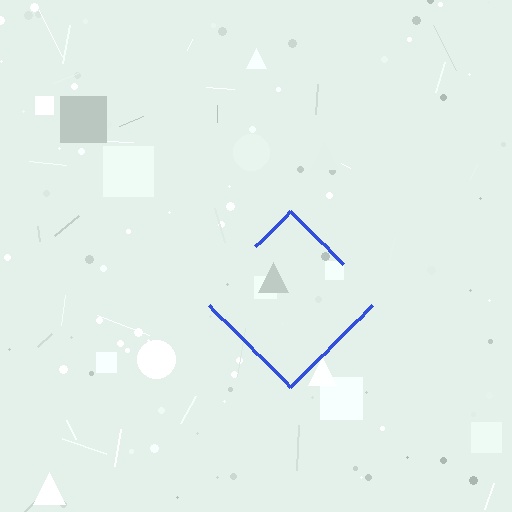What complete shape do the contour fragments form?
The contour fragments form a diamond.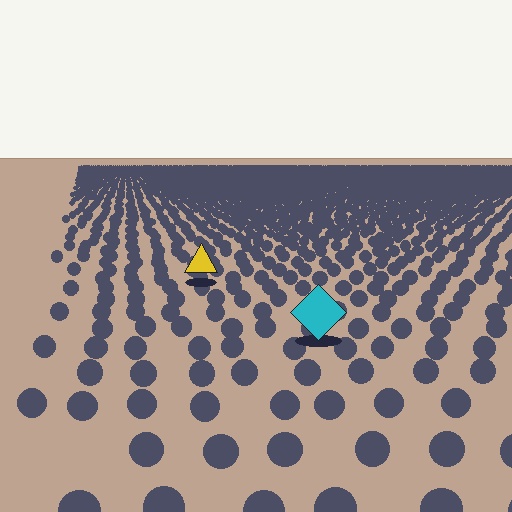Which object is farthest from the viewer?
The yellow triangle is farthest from the viewer. It appears smaller and the ground texture around it is denser.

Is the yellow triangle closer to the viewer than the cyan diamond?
No. The cyan diamond is closer — you can tell from the texture gradient: the ground texture is coarser near it.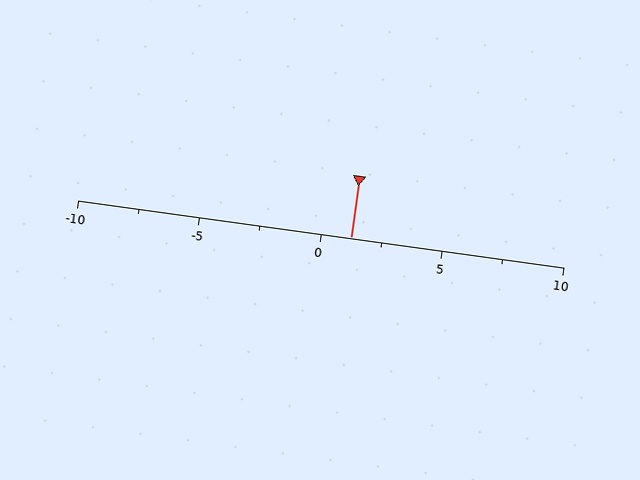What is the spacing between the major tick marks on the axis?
The major ticks are spaced 5 apart.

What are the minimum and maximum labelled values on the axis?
The axis runs from -10 to 10.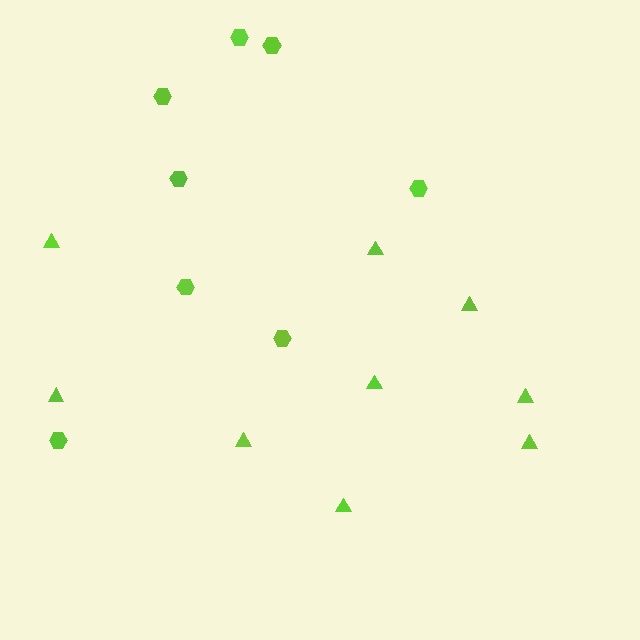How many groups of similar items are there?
There are 2 groups: one group of hexagons (8) and one group of triangles (9).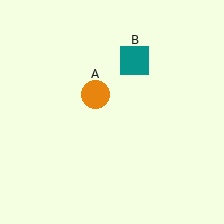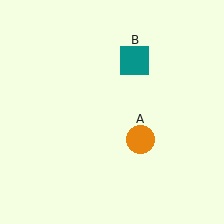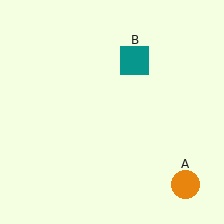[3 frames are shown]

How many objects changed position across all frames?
1 object changed position: orange circle (object A).